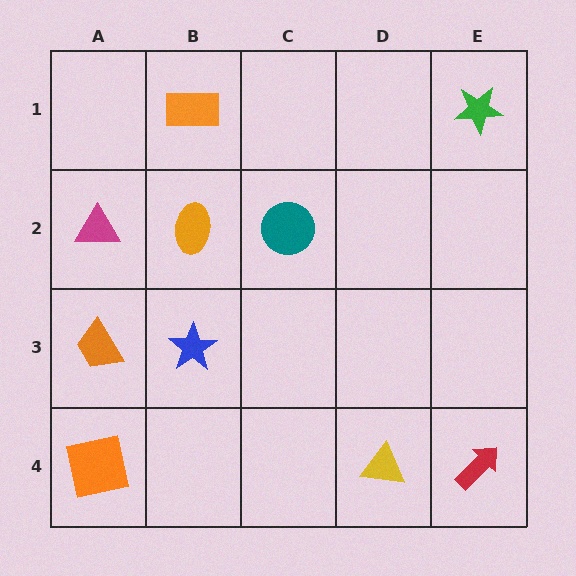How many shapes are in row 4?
3 shapes.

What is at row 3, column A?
An orange trapezoid.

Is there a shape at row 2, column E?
No, that cell is empty.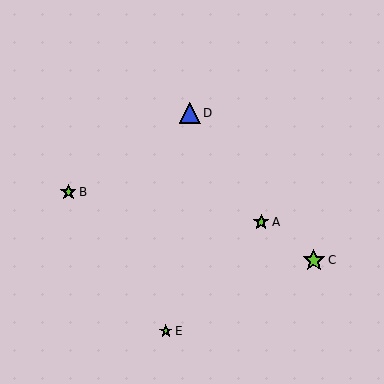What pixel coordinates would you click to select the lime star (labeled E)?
Click at (166, 331) to select the lime star E.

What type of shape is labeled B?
Shape B is a lime star.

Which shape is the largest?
The lime star (labeled C) is the largest.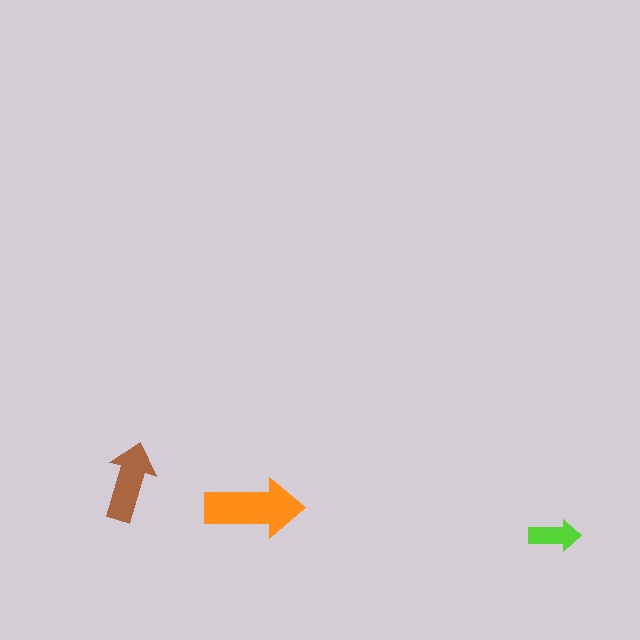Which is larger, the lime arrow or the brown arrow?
The brown one.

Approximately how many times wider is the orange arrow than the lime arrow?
About 2 times wider.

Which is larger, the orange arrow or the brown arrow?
The orange one.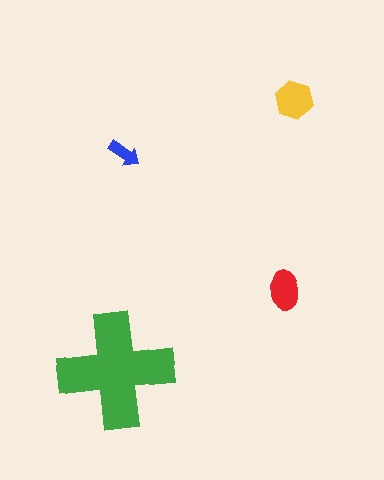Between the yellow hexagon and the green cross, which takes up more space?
The green cross.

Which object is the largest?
The green cross.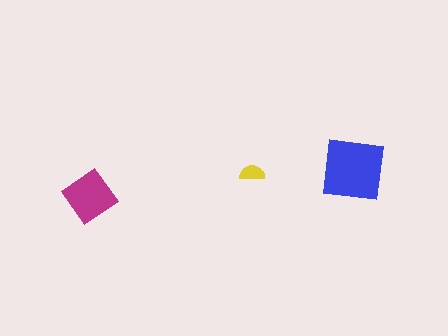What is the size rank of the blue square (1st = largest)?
1st.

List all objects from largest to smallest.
The blue square, the magenta diamond, the yellow semicircle.